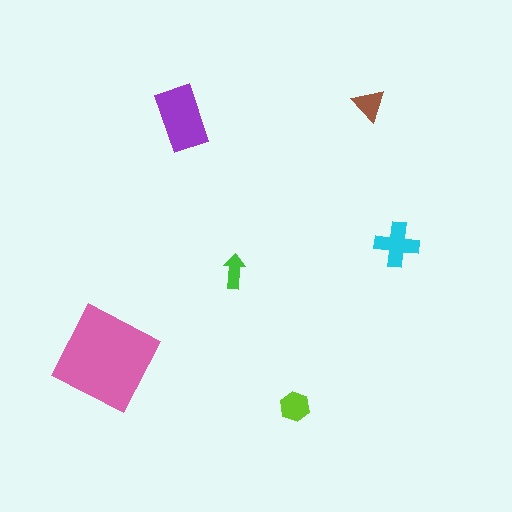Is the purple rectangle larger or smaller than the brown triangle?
Larger.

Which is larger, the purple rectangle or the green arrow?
The purple rectangle.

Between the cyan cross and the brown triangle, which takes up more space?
The cyan cross.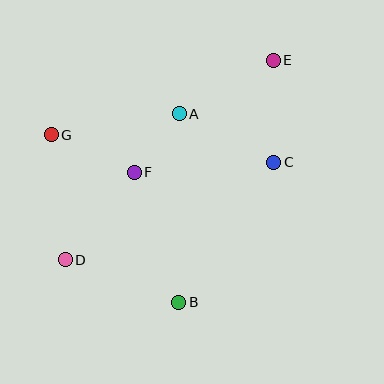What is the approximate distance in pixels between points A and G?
The distance between A and G is approximately 130 pixels.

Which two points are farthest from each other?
Points D and E are farthest from each other.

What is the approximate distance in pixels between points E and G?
The distance between E and G is approximately 234 pixels.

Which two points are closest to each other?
Points A and F are closest to each other.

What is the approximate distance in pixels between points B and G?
The distance between B and G is approximately 211 pixels.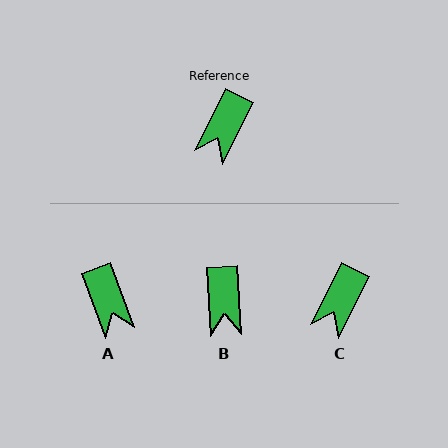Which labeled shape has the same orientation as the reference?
C.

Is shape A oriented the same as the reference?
No, it is off by about 47 degrees.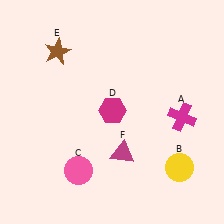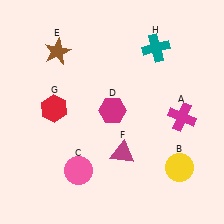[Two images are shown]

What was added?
A red hexagon (G), a teal cross (H) were added in Image 2.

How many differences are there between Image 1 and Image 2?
There are 2 differences between the two images.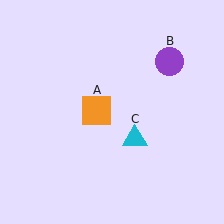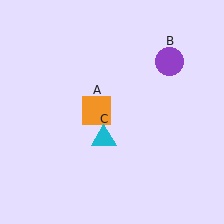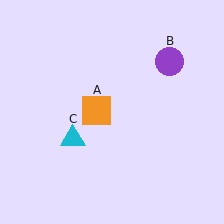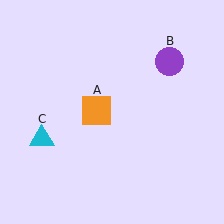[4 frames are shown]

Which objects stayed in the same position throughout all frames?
Orange square (object A) and purple circle (object B) remained stationary.